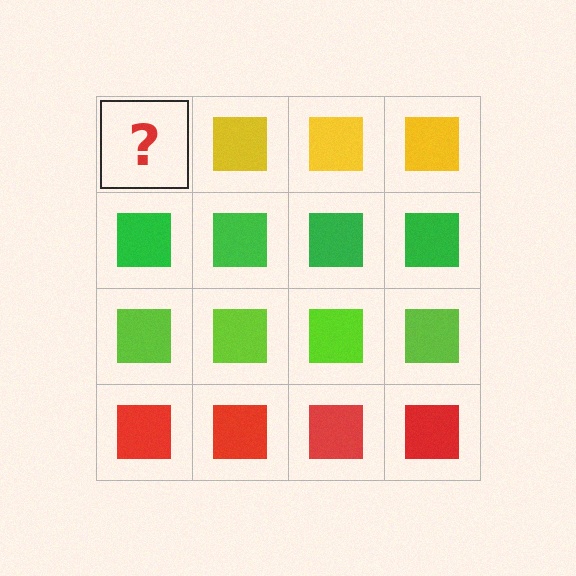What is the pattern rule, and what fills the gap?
The rule is that each row has a consistent color. The gap should be filled with a yellow square.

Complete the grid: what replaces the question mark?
The question mark should be replaced with a yellow square.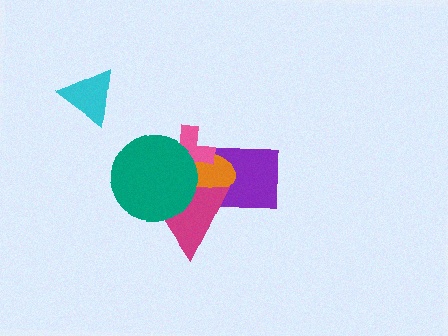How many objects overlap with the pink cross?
4 objects overlap with the pink cross.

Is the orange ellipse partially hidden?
Yes, it is partially covered by another shape.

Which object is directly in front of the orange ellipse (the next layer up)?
The magenta triangle is directly in front of the orange ellipse.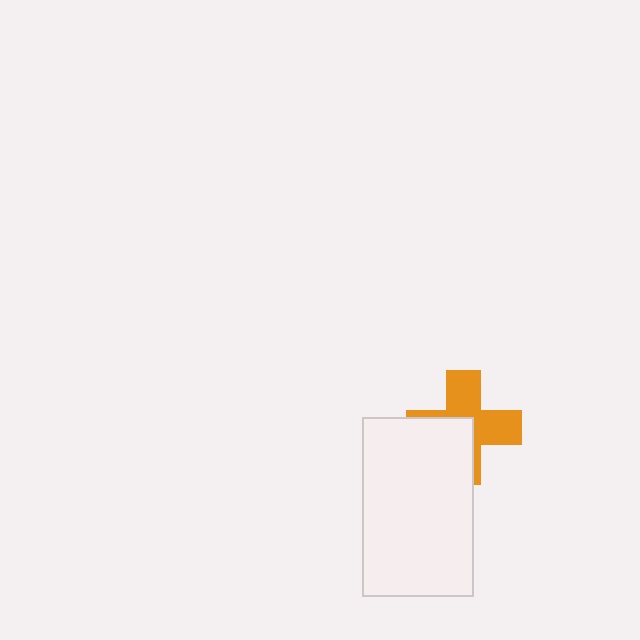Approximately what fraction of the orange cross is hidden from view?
Roughly 43% of the orange cross is hidden behind the white rectangle.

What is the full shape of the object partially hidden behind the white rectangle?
The partially hidden object is an orange cross.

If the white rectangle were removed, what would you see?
You would see the complete orange cross.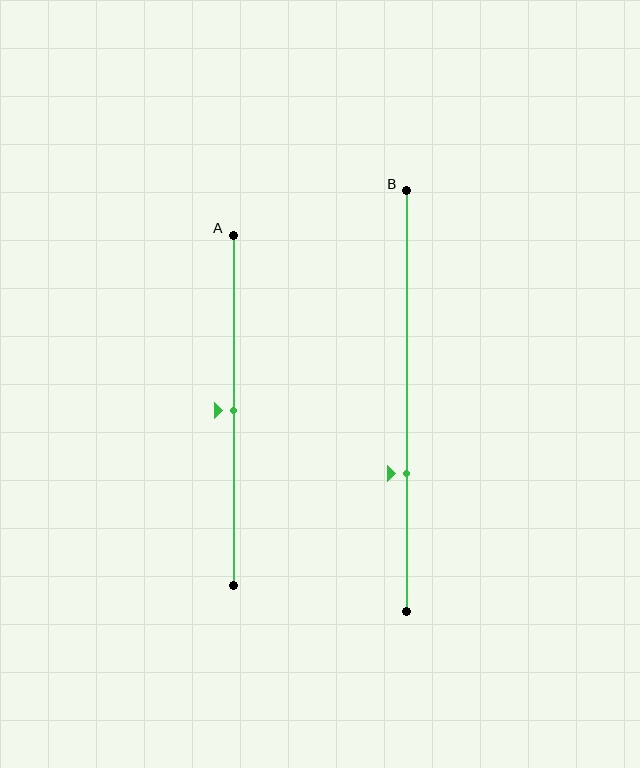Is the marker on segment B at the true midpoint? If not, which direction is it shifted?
No, the marker on segment B is shifted downward by about 17% of the segment length.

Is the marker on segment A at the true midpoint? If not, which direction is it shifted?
Yes, the marker on segment A is at the true midpoint.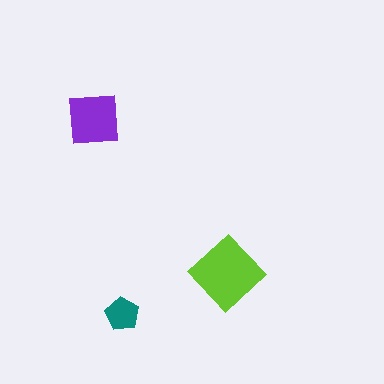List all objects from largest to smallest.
The lime diamond, the purple square, the teal pentagon.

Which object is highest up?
The purple square is topmost.